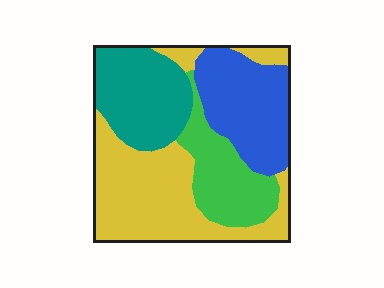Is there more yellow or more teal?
Yellow.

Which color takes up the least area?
Green, at roughly 15%.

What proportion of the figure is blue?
Blue takes up about one quarter (1/4) of the figure.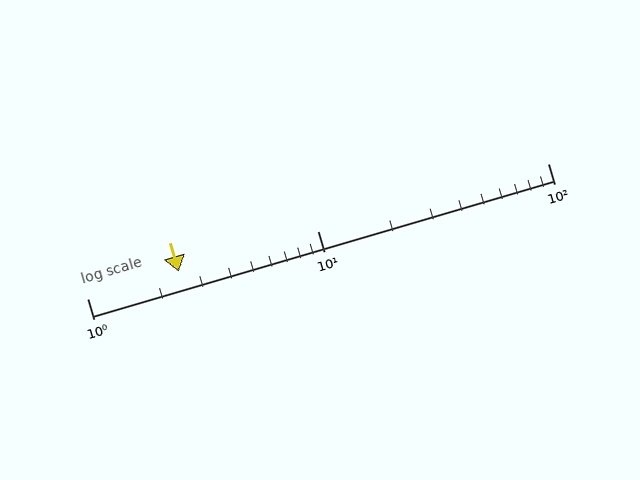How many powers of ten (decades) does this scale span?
The scale spans 2 decades, from 1 to 100.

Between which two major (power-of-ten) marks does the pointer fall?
The pointer is between 1 and 10.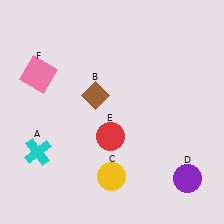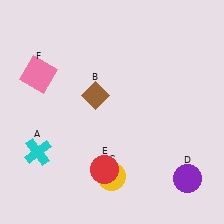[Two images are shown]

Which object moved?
The red circle (E) moved down.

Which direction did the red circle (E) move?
The red circle (E) moved down.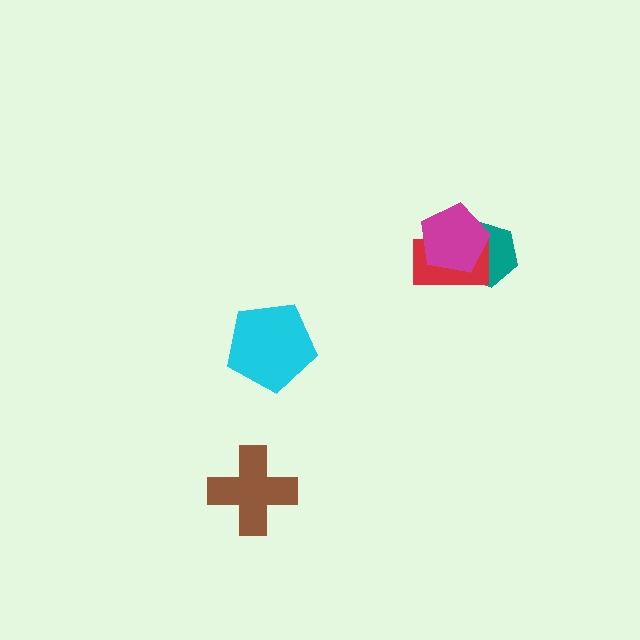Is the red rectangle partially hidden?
Yes, it is partially covered by another shape.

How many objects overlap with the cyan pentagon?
0 objects overlap with the cyan pentagon.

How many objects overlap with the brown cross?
0 objects overlap with the brown cross.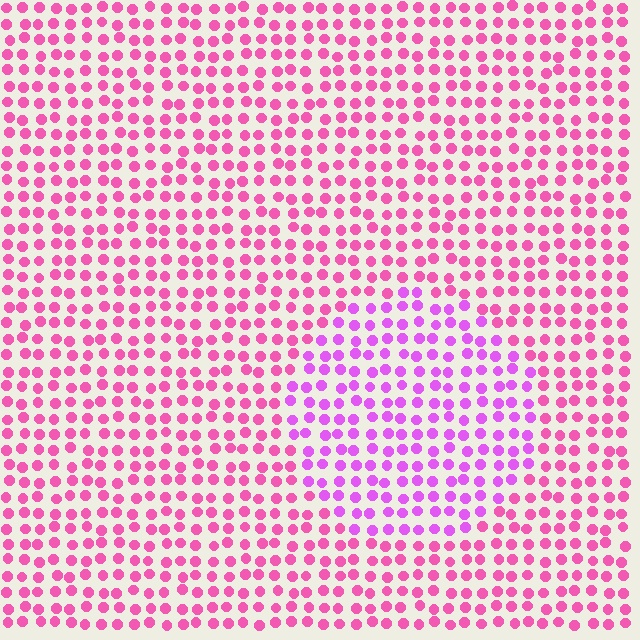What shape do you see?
I see a circle.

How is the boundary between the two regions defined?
The boundary is defined purely by a slight shift in hue (about 32 degrees). Spacing, size, and orientation are identical on both sides.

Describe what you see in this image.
The image is filled with small pink elements in a uniform arrangement. A circle-shaped region is visible where the elements are tinted to a slightly different hue, forming a subtle color boundary.